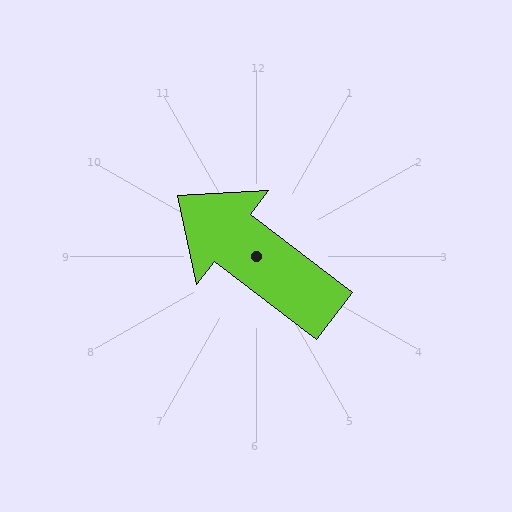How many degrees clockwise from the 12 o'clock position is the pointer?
Approximately 308 degrees.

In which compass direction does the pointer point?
Northwest.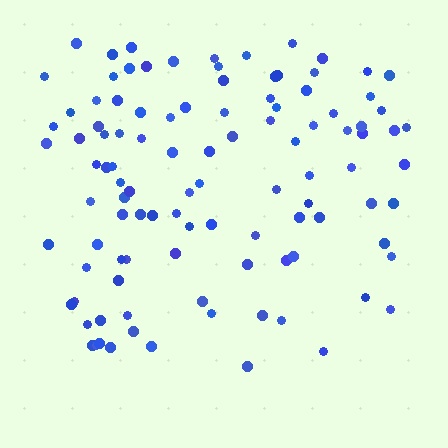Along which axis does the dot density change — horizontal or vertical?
Vertical.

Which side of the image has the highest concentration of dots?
The top.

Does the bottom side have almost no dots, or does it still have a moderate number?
Still a moderate number, just noticeably fewer than the top.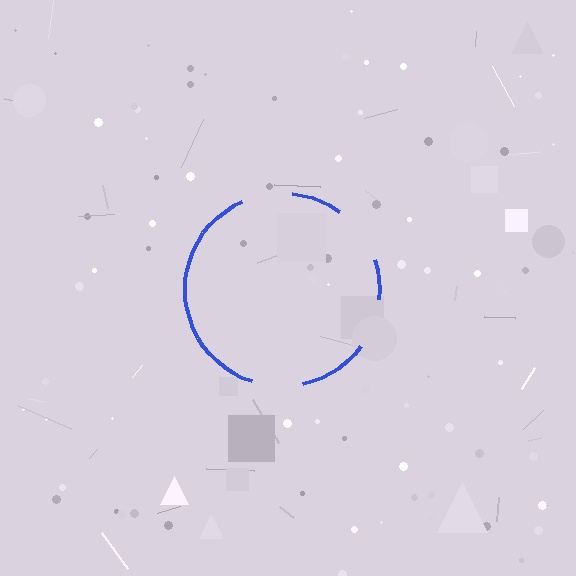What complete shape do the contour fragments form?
The contour fragments form a circle.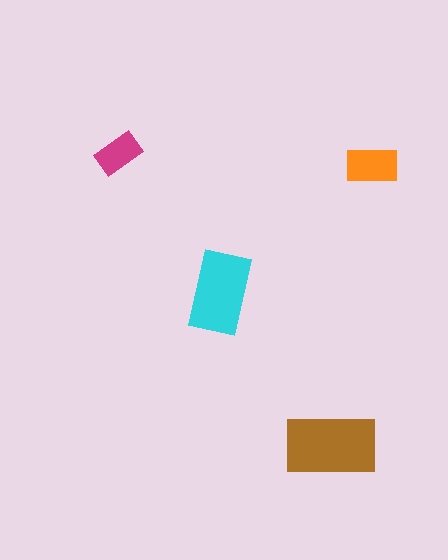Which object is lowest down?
The brown rectangle is bottommost.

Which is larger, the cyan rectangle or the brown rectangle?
The brown one.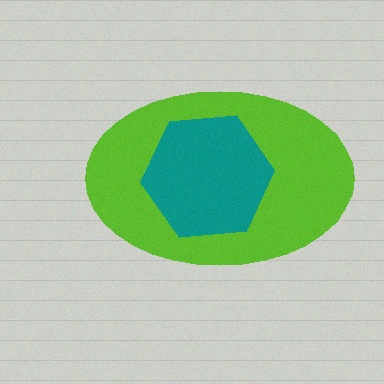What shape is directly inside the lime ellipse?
The teal hexagon.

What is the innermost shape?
The teal hexagon.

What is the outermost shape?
The lime ellipse.